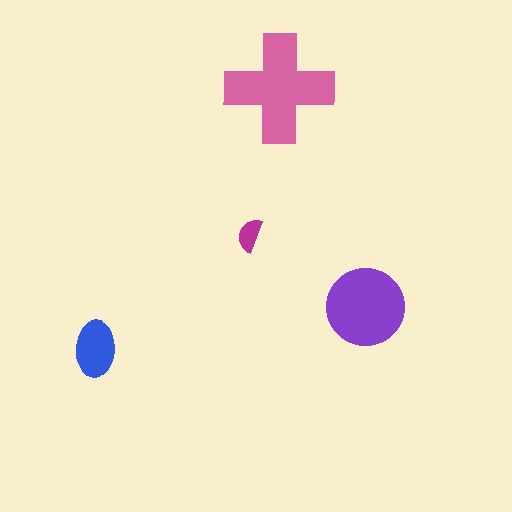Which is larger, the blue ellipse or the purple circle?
The purple circle.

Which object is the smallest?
The magenta semicircle.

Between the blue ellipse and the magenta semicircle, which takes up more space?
The blue ellipse.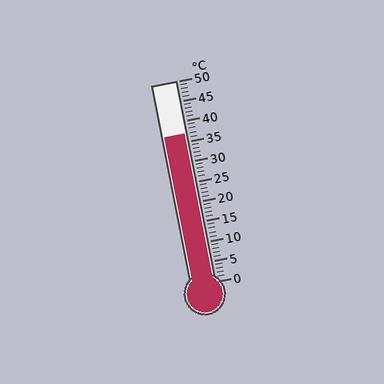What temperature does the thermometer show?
The thermometer shows approximately 37°C.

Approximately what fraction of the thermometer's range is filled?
The thermometer is filled to approximately 75% of its range.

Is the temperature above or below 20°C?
The temperature is above 20°C.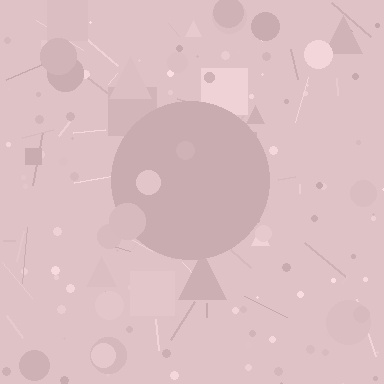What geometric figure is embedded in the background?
A circle is embedded in the background.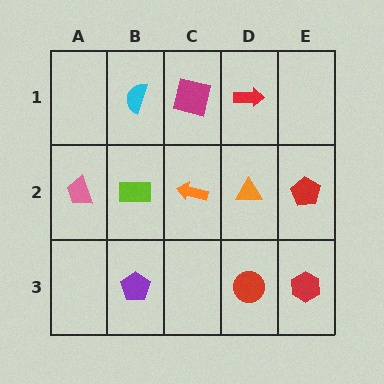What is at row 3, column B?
A purple pentagon.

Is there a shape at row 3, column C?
No, that cell is empty.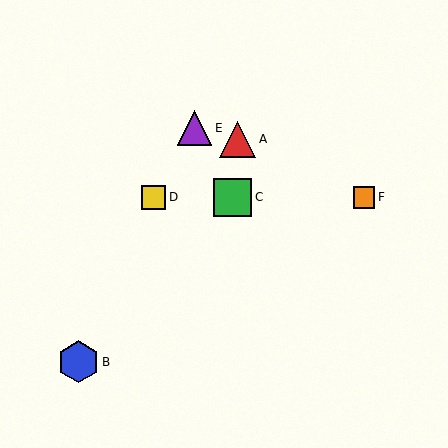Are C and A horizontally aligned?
No, C is at y≈197 and A is at y≈139.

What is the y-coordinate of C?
Object C is at y≈197.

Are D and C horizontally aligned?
Yes, both are at y≈197.